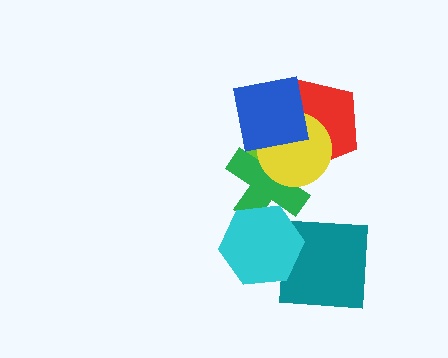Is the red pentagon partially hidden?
Yes, it is partially covered by another shape.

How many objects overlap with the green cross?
5 objects overlap with the green cross.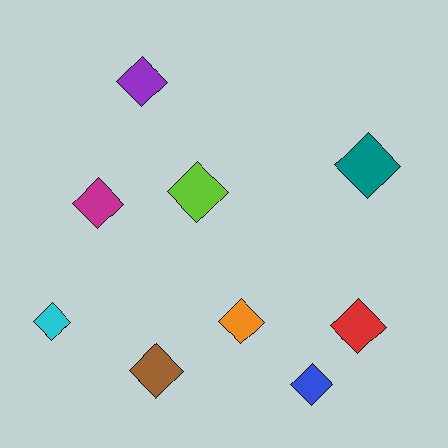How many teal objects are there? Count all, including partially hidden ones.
There is 1 teal object.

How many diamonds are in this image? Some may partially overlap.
There are 9 diamonds.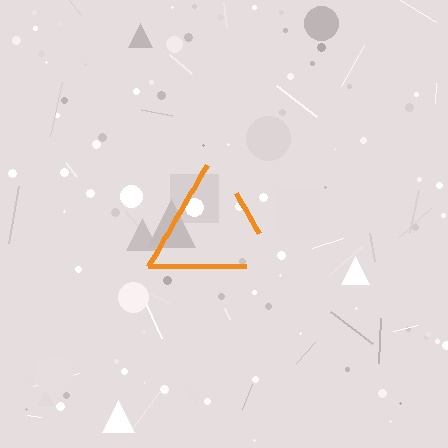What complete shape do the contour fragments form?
The contour fragments form a triangle.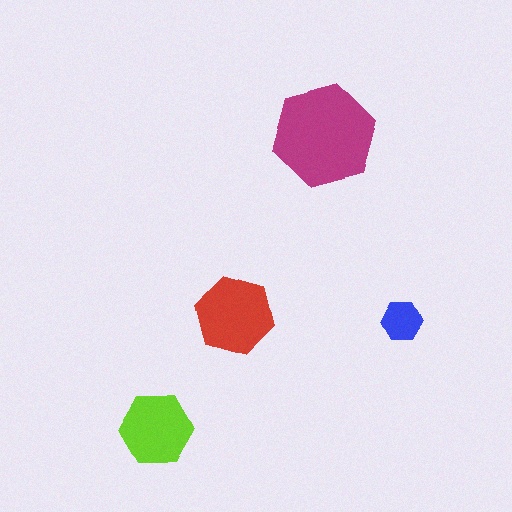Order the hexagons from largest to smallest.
the magenta one, the red one, the lime one, the blue one.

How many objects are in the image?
There are 4 objects in the image.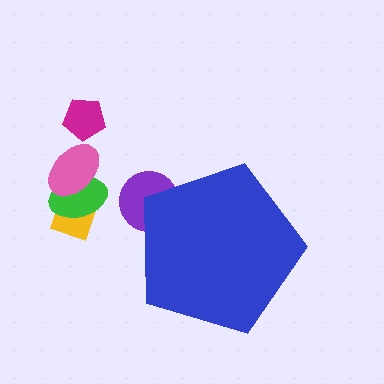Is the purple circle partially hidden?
Yes, the purple circle is partially hidden behind the blue pentagon.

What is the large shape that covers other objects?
A blue pentagon.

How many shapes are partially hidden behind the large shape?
1 shape is partially hidden.